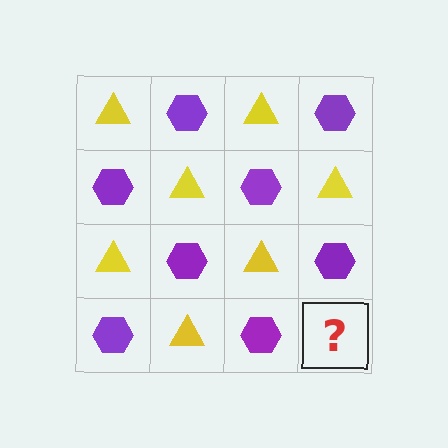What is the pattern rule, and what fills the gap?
The rule is that it alternates yellow triangle and purple hexagon in a checkerboard pattern. The gap should be filled with a yellow triangle.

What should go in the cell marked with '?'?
The missing cell should contain a yellow triangle.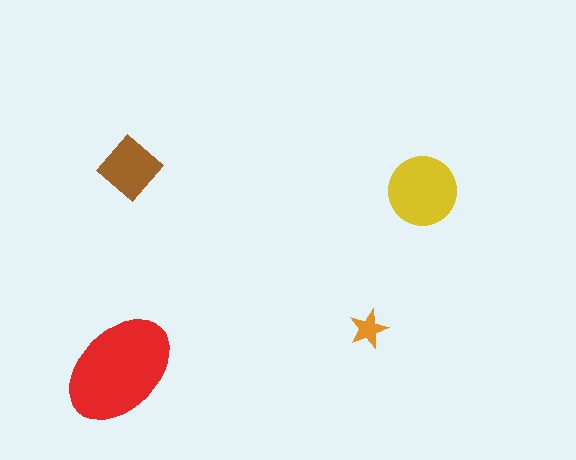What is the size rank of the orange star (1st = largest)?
4th.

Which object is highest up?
The brown diamond is topmost.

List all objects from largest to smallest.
The red ellipse, the yellow circle, the brown diamond, the orange star.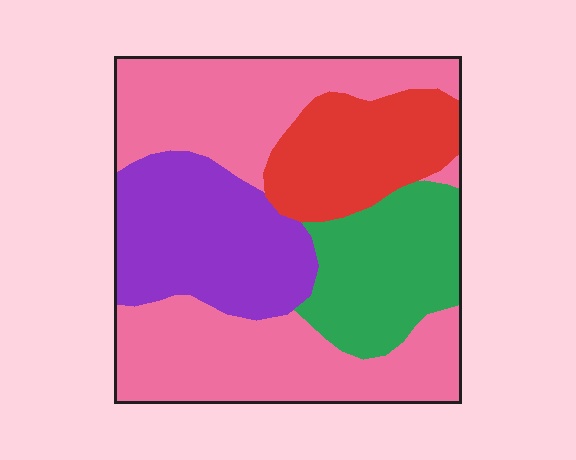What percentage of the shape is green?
Green covers 17% of the shape.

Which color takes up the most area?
Pink, at roughly 45%.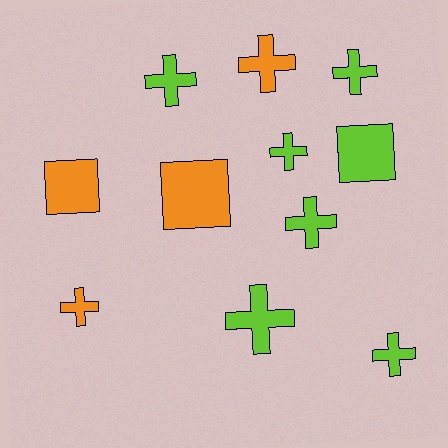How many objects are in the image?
There are 11 objects.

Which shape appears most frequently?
Cross, with 8 objects.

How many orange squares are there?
There are 2 orange squares.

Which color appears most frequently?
Lime, with 7 objects.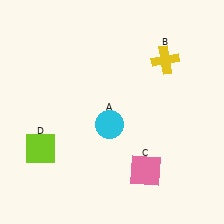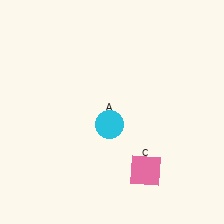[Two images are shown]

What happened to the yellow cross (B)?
The yellow cross (B) was removed in Image 2. It was in the top-right area of Image 1.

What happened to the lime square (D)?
The lime square (D) was removed in Image 2. It was in the bottom-left area of Image 1.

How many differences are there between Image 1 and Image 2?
There are 2 differences between the two images.